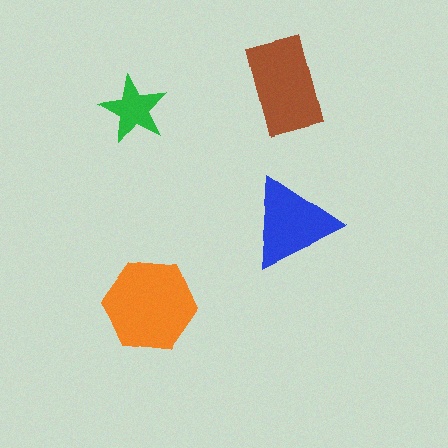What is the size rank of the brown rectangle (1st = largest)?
2nd.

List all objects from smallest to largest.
The green star, the blue triangle, the brown rectangle, the orange hexagon.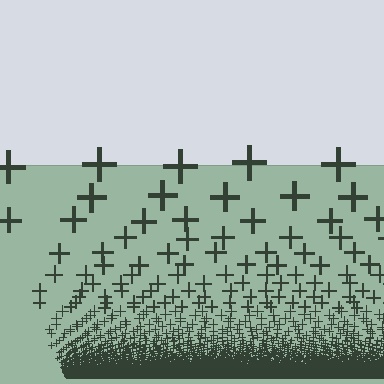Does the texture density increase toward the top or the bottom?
Density increases toward the bottom.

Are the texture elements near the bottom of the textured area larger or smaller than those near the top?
Smaller. The gradient is inverted — elements near the bottom are smaller and denser.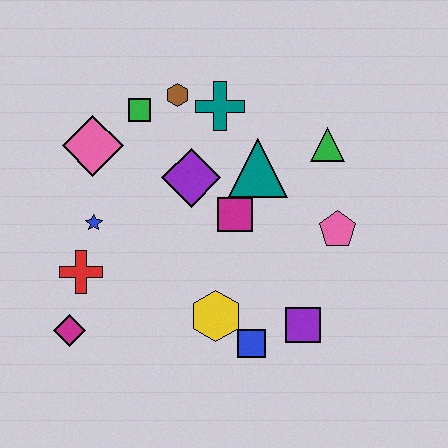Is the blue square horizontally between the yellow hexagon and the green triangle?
Yes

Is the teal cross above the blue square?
Yes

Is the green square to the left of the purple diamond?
Yes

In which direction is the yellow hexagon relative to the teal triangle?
The yellow hexagon is below the teal triangle.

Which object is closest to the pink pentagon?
The green triangle is closest to the pink pentagon.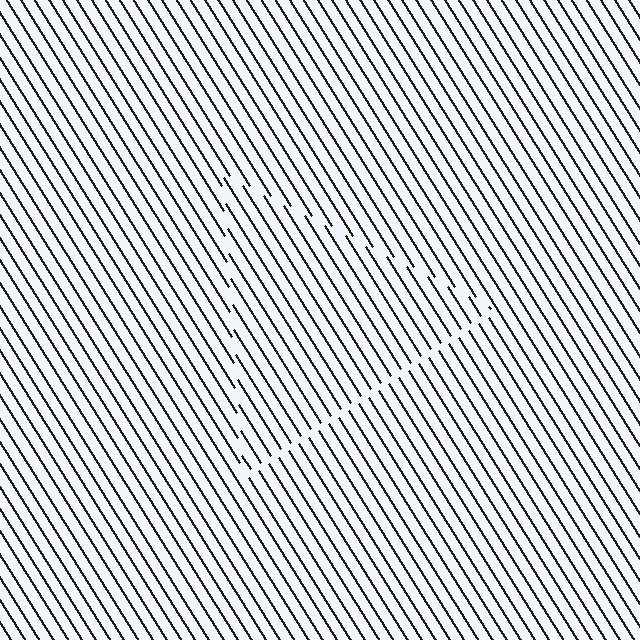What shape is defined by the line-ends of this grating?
An illusory triangle. The interior of the shape contains the same grating, shifted by half a period — the contour is defined by the phase discontinuity where line-ends from the inner and outer gratings abut.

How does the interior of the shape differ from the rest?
The interior of the shape contains the same grating, shifted by half a period — the contour is defined by the phase discontinuity where line-ends from the inner and outer gratings abut.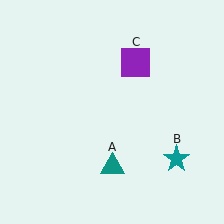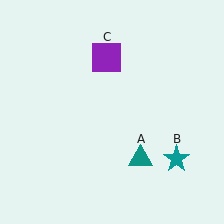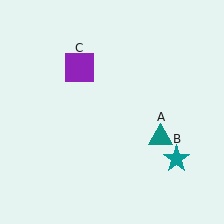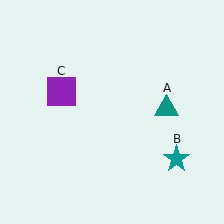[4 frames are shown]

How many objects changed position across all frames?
2 objects changed position: teal triangle (object A), purple square (object C).